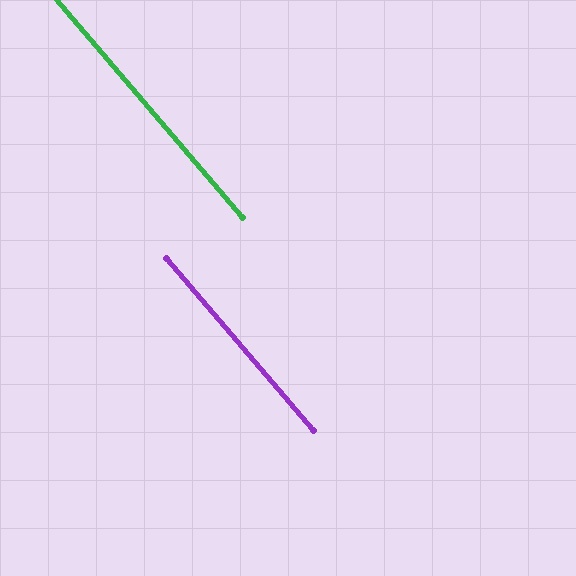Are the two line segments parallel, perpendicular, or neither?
Parallel — their directions differ by only 0.1°.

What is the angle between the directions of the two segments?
Approximately 0 degrees.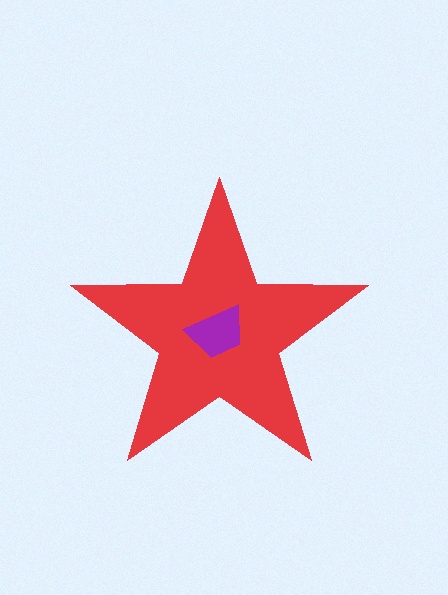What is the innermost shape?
The purple trapezoid.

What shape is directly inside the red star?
The purple trapezoid.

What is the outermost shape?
The red star.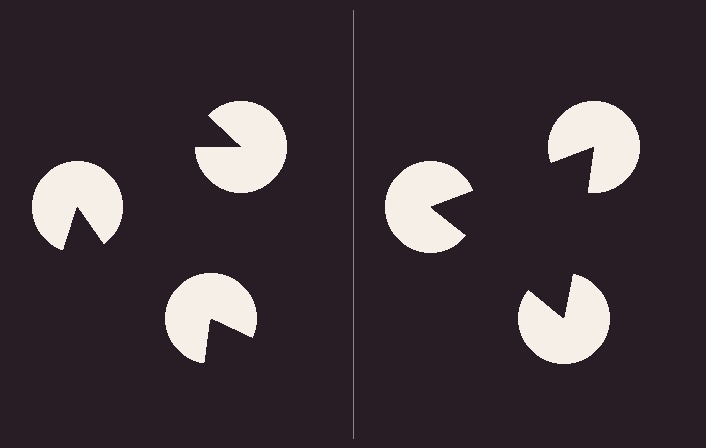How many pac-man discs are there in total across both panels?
6 — 3 on each side.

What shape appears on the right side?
An illusory triangle.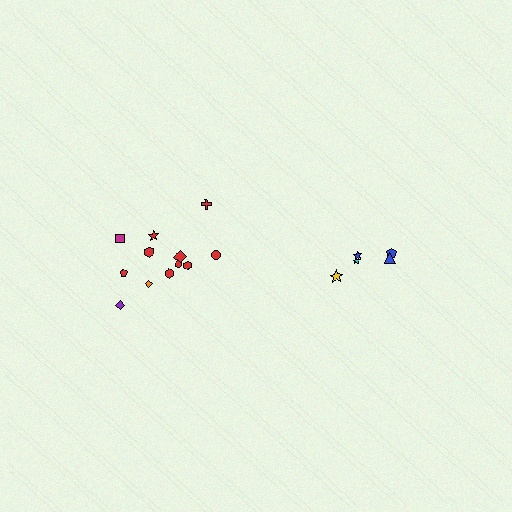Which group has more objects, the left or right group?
The left group.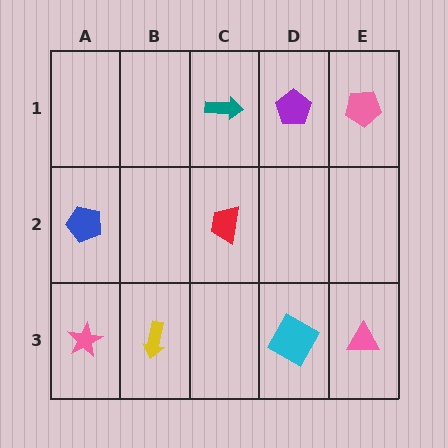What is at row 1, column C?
A teal arrow.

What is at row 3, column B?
A yellow arrow.